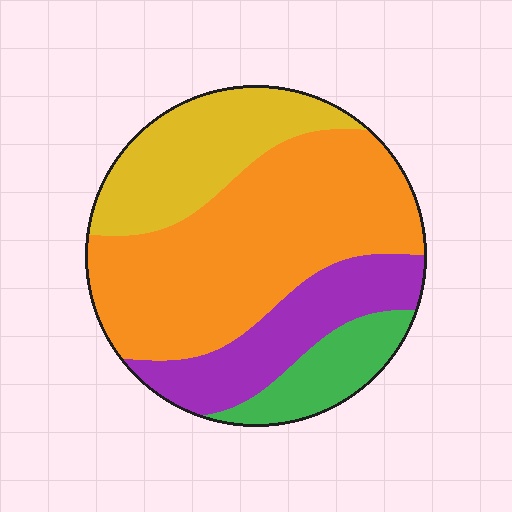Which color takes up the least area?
Green, at roughly 10%.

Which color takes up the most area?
Orange, at roughly 50%.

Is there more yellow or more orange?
Orange.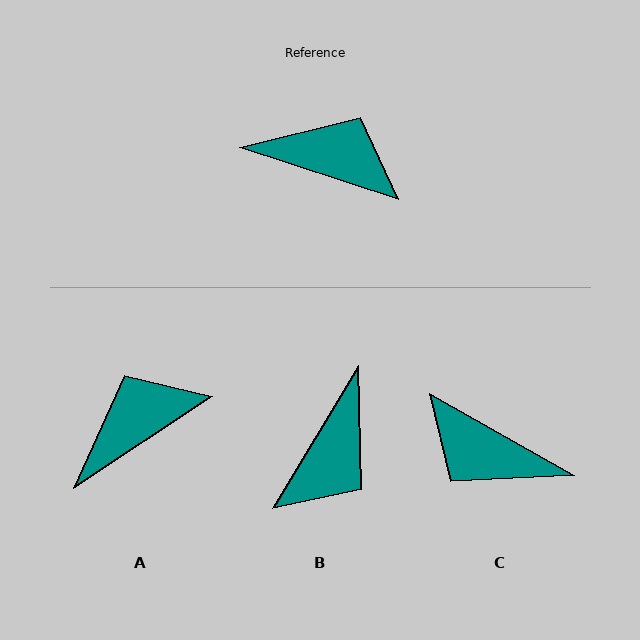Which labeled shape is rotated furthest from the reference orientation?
C, about 169 degrees away.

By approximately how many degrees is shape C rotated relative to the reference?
Approximately 169 degrees counter-clockwise.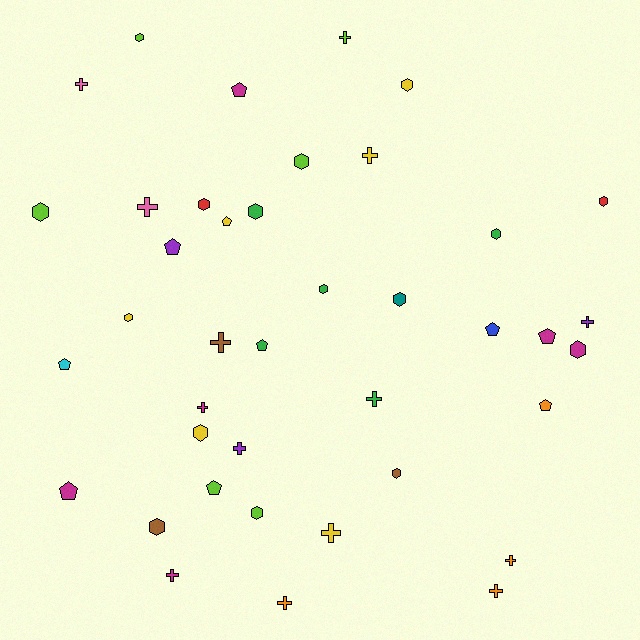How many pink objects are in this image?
There are 2 pink objects.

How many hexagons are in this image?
There are 16 hexagons.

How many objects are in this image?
There are 40 objects.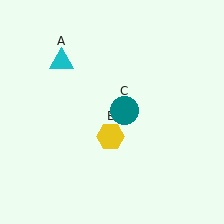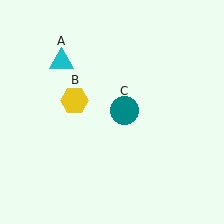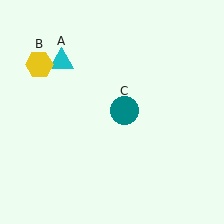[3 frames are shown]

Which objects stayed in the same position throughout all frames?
Cyan triangle (object A) and teal circle (object C) remained stationary.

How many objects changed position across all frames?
1 object changed position: yellow hexagon (object B).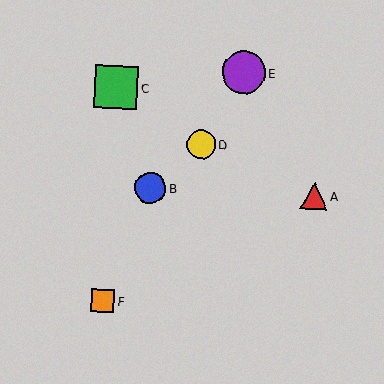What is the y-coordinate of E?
Object E is at y≈72.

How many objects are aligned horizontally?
2 objects (A, B) are aligned horizontally.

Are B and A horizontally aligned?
Yes, both are at y≈188.